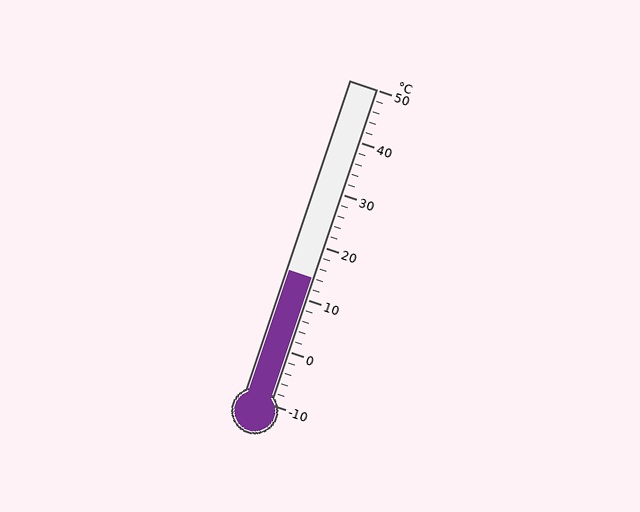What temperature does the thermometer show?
The thermometer shows approximately 14°C.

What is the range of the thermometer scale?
The thermometer scale ranges from -10°C to 50°C.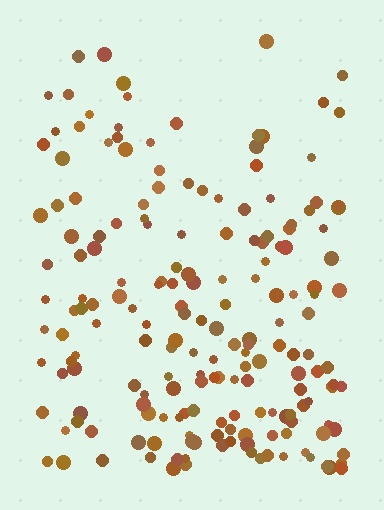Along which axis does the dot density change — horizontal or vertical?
Vertical.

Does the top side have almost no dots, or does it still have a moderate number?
Still a moderate number, just noticeably fewer than the bottom.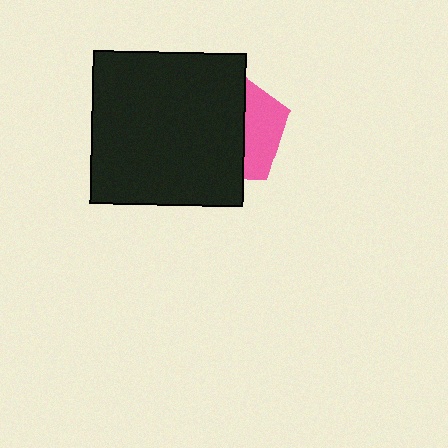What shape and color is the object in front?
The object in front is a black square.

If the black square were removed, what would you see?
You would see the complete pink pentagon.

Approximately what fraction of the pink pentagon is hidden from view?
Roughly 67% of the pink pentagon is hidden behind the black square.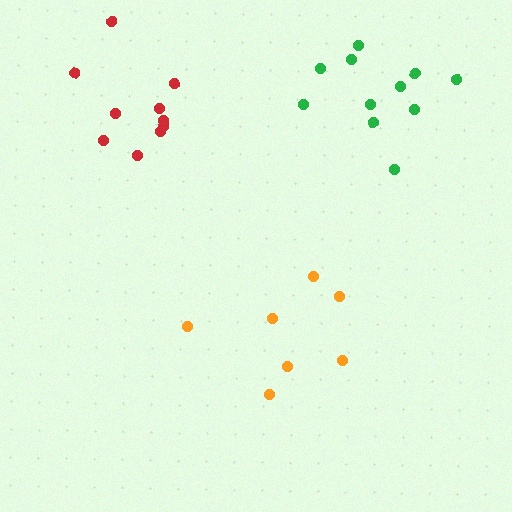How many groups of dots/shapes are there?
There are 3 groups.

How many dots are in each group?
Group 1: 11 dots, Group 2: 7 dots, Group 3: 10 dots (28 total).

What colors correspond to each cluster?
The clusters are colored: green, orange, red.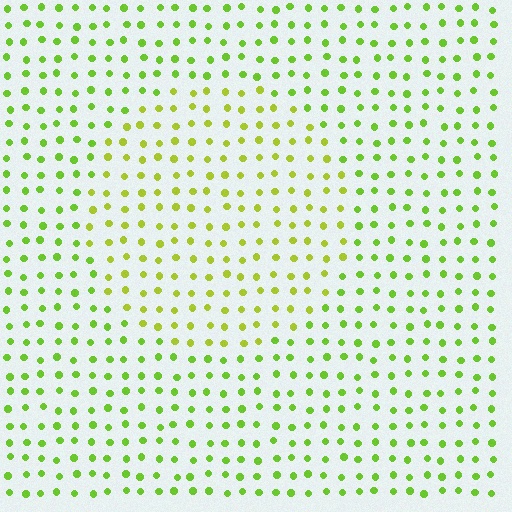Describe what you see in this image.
The image is filled with small lime elements in a uniform arrangement. A circle-shaped region is visible where the elements are tinted to a slightly different hue, forming a subtle color boundary.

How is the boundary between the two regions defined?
The boundary is defined purely by a slight shift in hue (about 24 degrees). Spacing, size, and orientation are identical on both sides.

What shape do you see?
I see a circle.